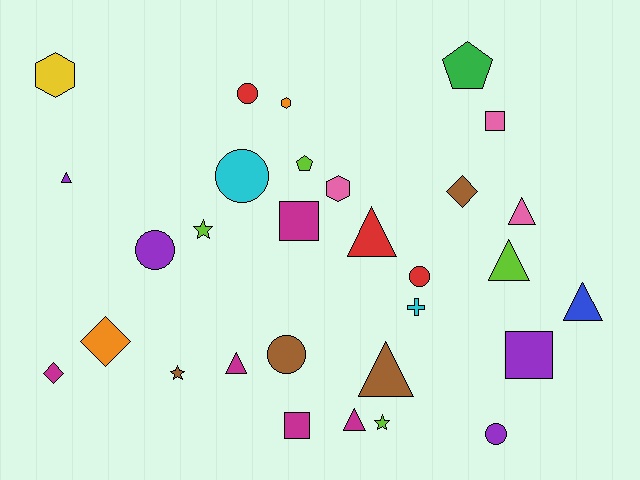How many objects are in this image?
There are 30 objects.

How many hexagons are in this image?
There are 3 hexagons.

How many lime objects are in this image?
There are 4 lime objects.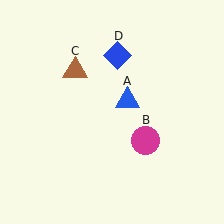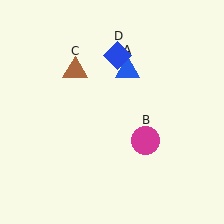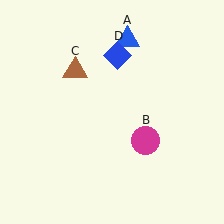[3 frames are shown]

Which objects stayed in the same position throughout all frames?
Magenta circle (object B) and brown triangle (object C) and blue diamond (object D) remained stationary.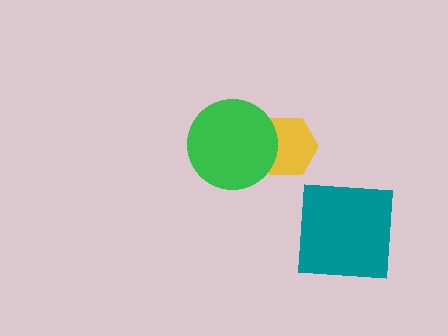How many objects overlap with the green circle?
1 object overlaps with the green circle.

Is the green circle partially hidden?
No, no other shape covers it.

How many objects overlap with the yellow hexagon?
1 object overlaps with the yellow hexagon.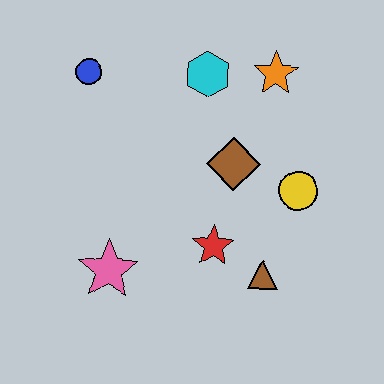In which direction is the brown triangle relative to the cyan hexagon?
The brown triangle is below the cyan hexagon.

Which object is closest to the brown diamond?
The yellow circle is closest to the brown diamond.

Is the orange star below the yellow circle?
No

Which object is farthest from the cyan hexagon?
The pink star is farthest from the cyan hexagon.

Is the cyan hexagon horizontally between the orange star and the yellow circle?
No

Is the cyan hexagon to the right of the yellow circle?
No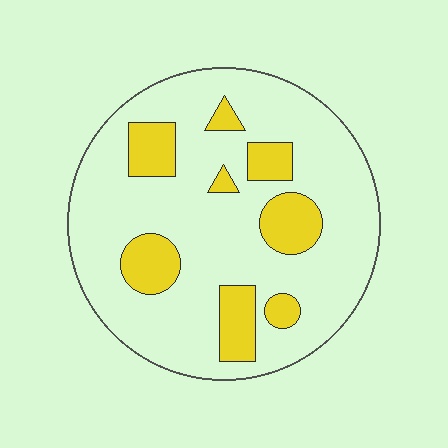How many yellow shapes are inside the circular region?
8.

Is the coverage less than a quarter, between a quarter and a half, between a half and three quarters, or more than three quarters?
Less than a quarter.